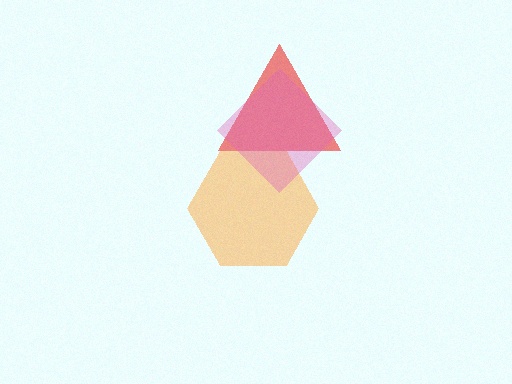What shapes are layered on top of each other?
The layered shapes are: a red triangle, an orange hexagon, a pink diamond.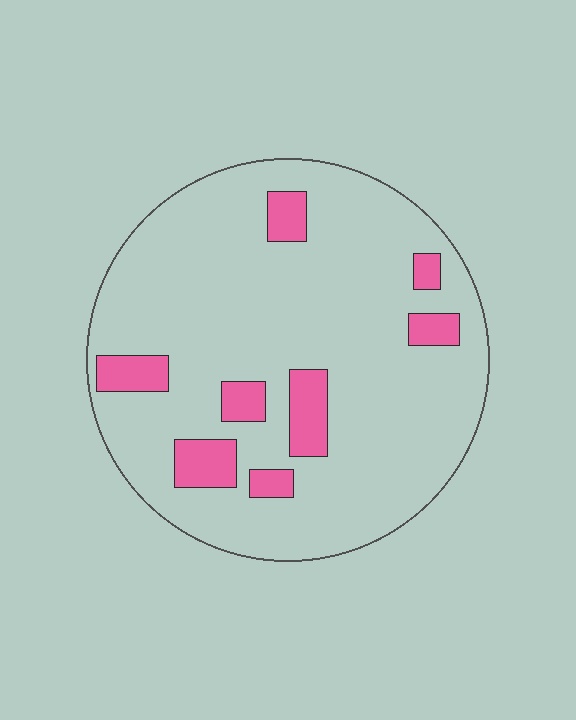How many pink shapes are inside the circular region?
8.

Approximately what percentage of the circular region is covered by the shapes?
Approximately 15%.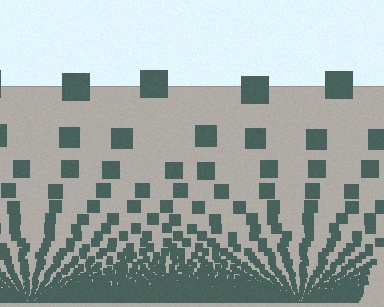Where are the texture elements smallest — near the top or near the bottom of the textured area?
Near the bottom.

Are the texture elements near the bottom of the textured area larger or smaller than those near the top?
Smaller. The gradient is inverted — elements near the bottom are smaller and denser.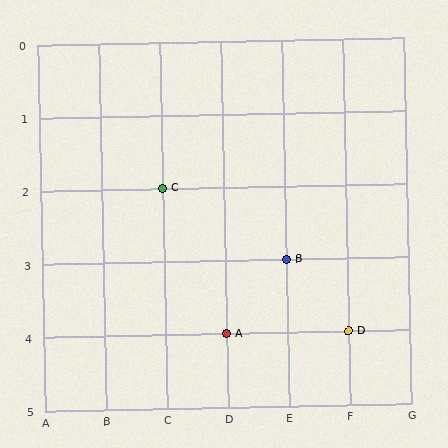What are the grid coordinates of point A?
Point A is at grid coordinates (D, 4).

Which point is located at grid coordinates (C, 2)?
Point C is at (C, 2).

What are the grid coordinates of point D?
Point D is at grid coordinates (F, 4).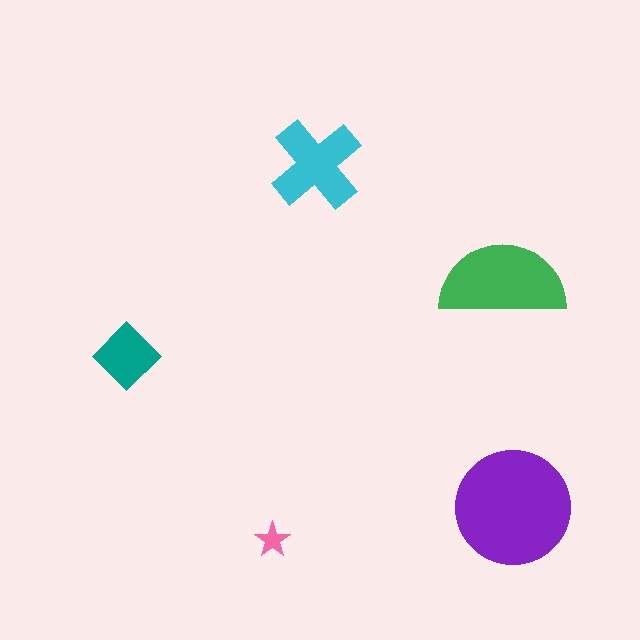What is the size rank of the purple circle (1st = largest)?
1st.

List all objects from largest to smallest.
The purple circle, the green semicircle, the cyan cross, the teal diamond, the pink star.